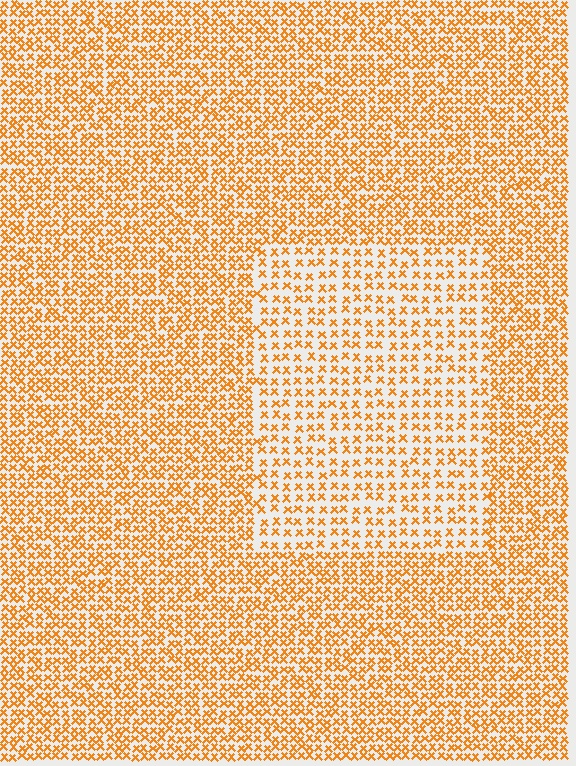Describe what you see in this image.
The image contains small orange elements arranged at two different densities. A rectangle-shaped region is visible where the elements are less densely packed than the surrounding area.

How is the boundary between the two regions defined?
The boundary is defined by a change in element density (approximately 1.8x ratio). All elements are the same color, size, and shape.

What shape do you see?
I see a rectangle.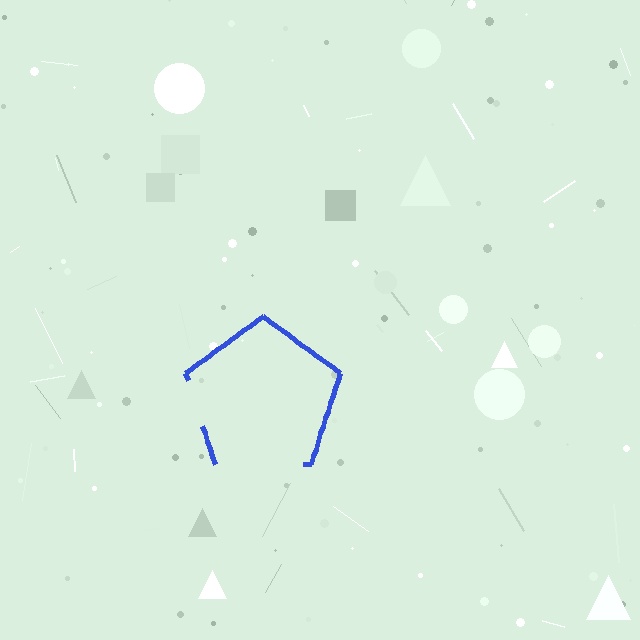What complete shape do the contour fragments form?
The contour fragments form a pentagon.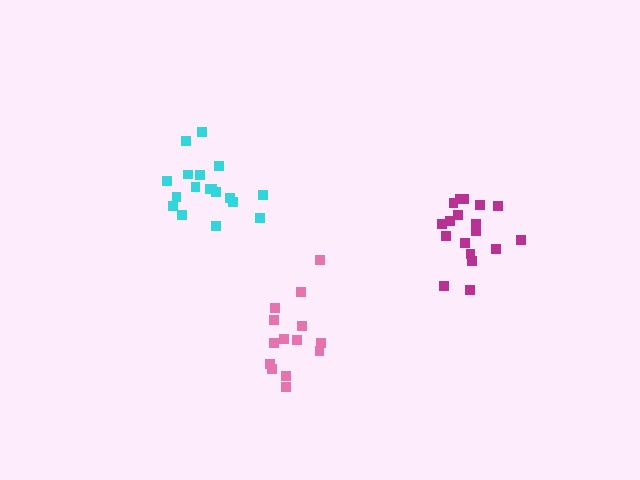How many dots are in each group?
Group 1: 14 dots, Group 2: 18 dots, Group 3: 18 dots (50 total).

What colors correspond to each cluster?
The clusters are colored: pink, cyan, magenta.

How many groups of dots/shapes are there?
There are 3 groups.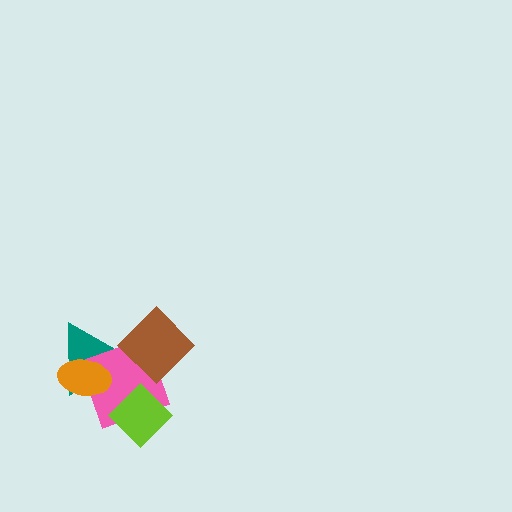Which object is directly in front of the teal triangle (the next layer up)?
The pink square is directly in front of the teal triangle.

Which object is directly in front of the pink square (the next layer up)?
The lime diamond is directly in front of the pink square.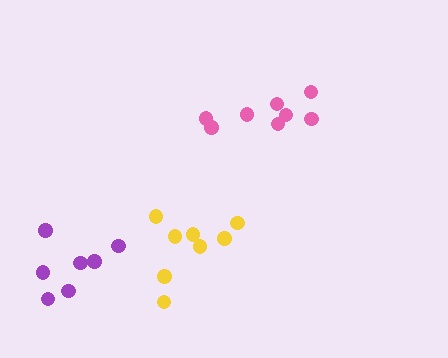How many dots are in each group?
Group 1: 8 dots, Group 2: 8 dots, Group 3: 7 dots (23 total).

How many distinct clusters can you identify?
There are 3 distinct clusters.